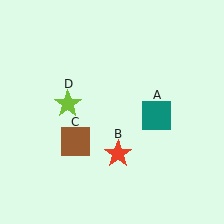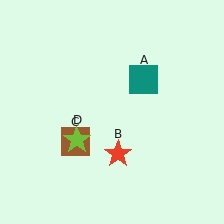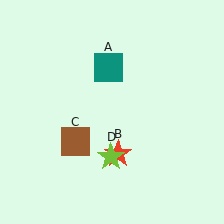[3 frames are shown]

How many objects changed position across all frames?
2 objects changed position: teal square (object A), lime star (object D).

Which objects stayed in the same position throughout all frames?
Red star (object B) and brown square (object C) remained stationary.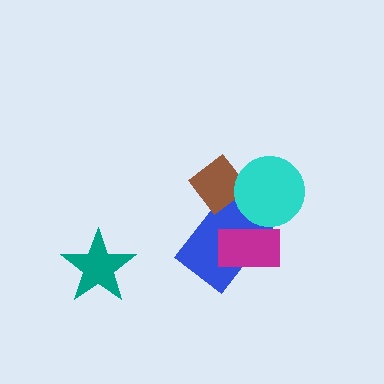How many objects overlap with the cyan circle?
2 objects overlap with the cyan circle.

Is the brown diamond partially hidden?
Yes, it is partially covered by another shape.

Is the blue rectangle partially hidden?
Yes, it is partially covered by another shape.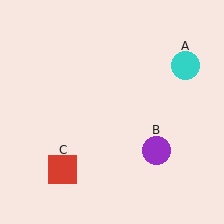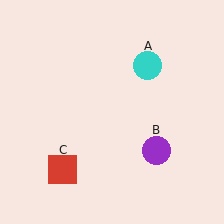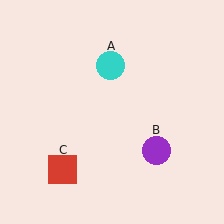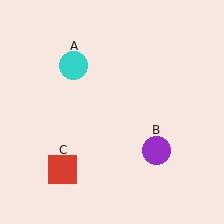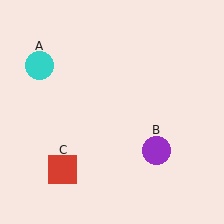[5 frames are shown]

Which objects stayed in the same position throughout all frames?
Purple circle (object B) and red square (object C) remained stationary.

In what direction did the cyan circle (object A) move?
The cyan circle (object A) moved left.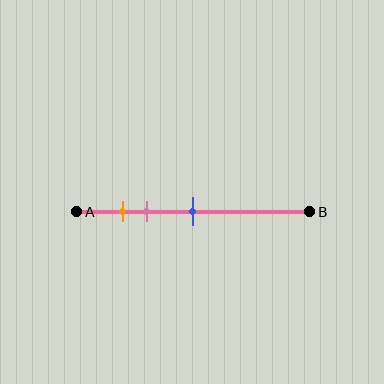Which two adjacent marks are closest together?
The orange and pink marks are the closest adjacent pair.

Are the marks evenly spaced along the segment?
No, the marks are not evenly spaced.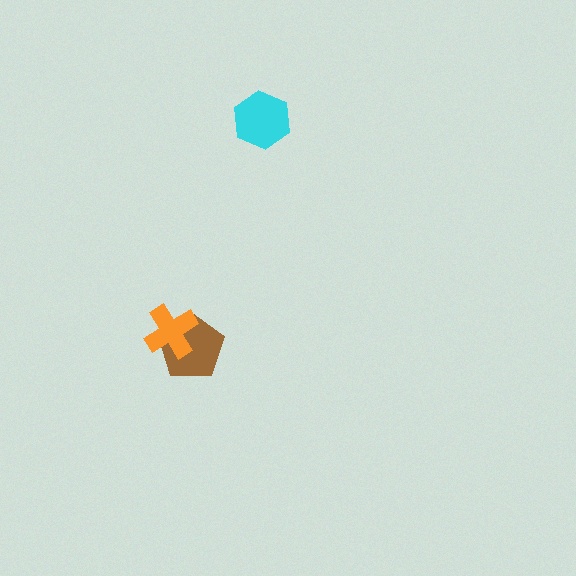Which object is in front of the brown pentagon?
The orange cross is in front of the brown pentagon.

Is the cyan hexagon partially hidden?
No, no other shape covers it.